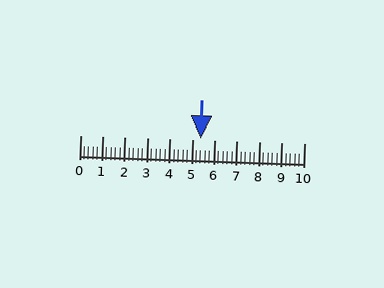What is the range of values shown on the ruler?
The ruler shows values from 0 to 10.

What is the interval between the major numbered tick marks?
The major tick marks are spaced 1 units apart.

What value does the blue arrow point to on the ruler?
The blue arrow points to approximately 5.4.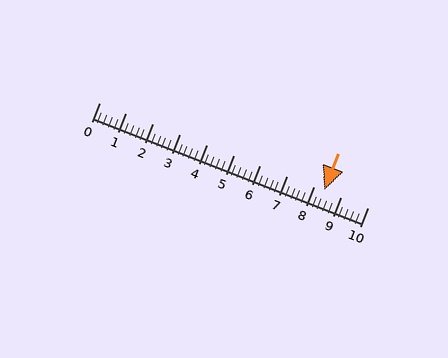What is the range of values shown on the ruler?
The ruler shows values from 0 to 10.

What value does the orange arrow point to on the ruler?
The orange arrow points to approximately 8.4.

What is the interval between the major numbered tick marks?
The major tick marks are spaced 1 units apart.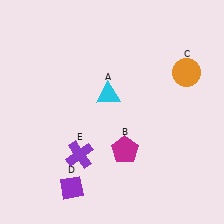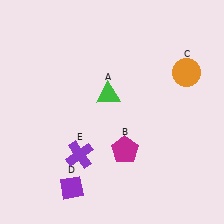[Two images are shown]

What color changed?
The triangle (A) changed from cyan in Image 1 to green in Image 2.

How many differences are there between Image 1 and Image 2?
There is 1 difference between the two images.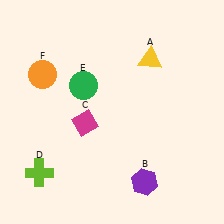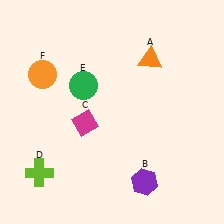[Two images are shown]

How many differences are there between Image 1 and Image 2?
There is 1 difference between the two images.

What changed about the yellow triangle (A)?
In Image 1, A is yellow. In Image 2, it changed to orange.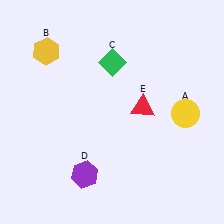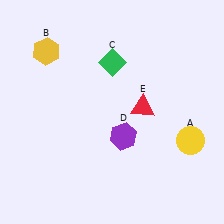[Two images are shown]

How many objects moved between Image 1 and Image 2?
2 objects moved between the two images.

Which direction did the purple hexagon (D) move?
The purple hexagon (D) moved right.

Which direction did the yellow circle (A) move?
The yellow circle (A) moved down.